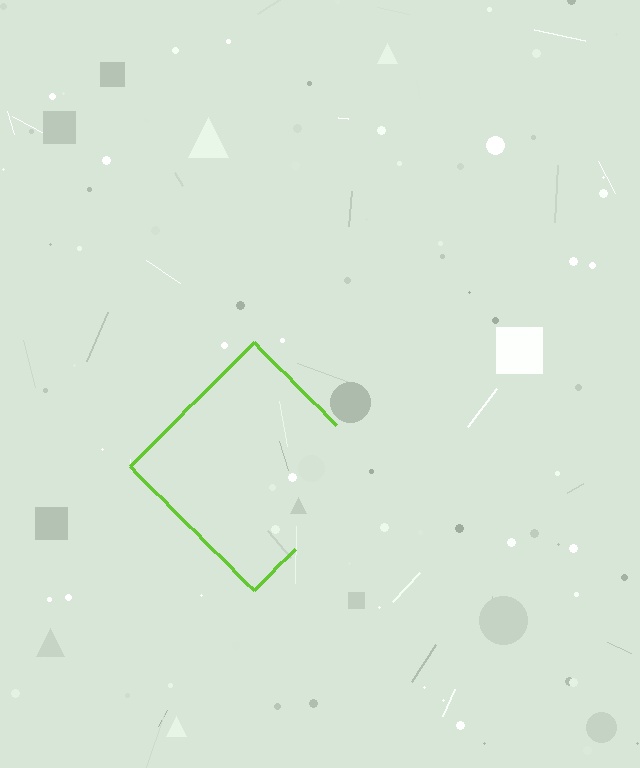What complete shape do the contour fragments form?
The contour fragments form a diamond.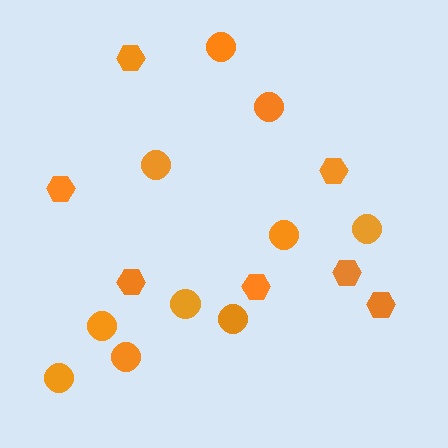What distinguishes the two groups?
There are 2 groups: one group of hexagons (7) and one group of circles (10).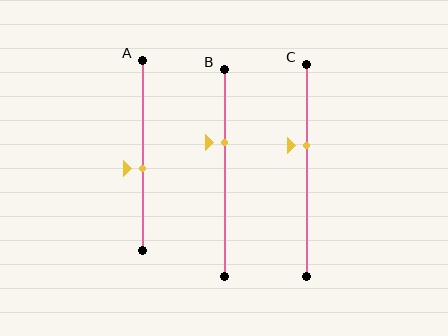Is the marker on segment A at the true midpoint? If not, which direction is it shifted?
No, the marker on segment A is shifted downward by about 7% of the segment length.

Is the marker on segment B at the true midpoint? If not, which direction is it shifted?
No, the marker on segment B is shifted upward by about 14% of the segment length.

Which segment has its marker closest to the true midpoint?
Segment A has its marker closest to the true midpoint.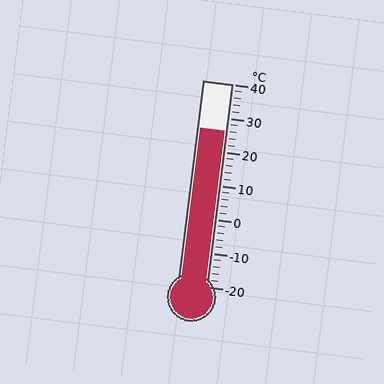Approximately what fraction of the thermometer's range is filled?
The thermometer is filled to approximately 75% of its range.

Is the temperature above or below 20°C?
The temperature is above 20°C.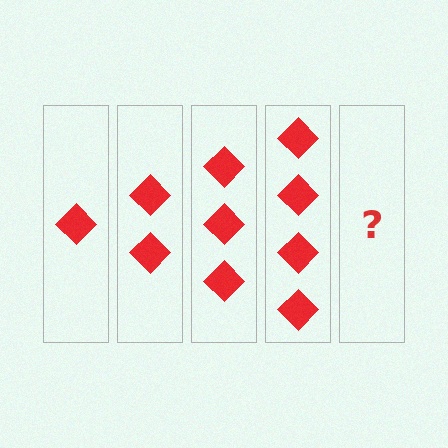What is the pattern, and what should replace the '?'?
The pattern is that each step adds one more diamond. The '?' should be 5 diamonds.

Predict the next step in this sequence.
The next step is 5 diamonds.